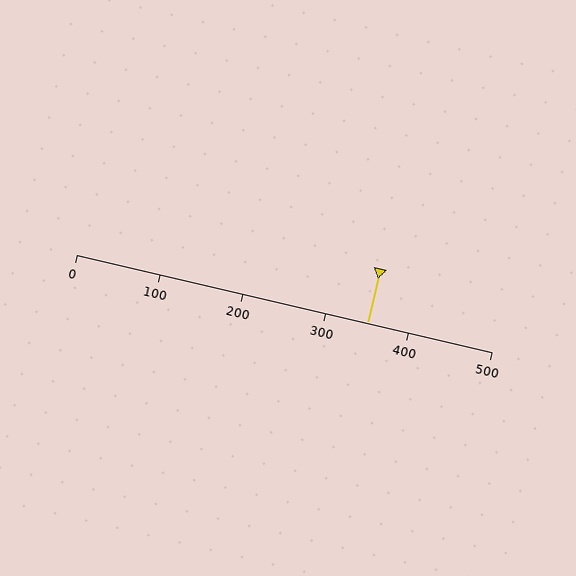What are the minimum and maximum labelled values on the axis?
The axis runs from 0 to 500.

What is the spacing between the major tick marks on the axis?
The major ticks are spaced 100 apart.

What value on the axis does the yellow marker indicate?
The marker indicates approximately 350.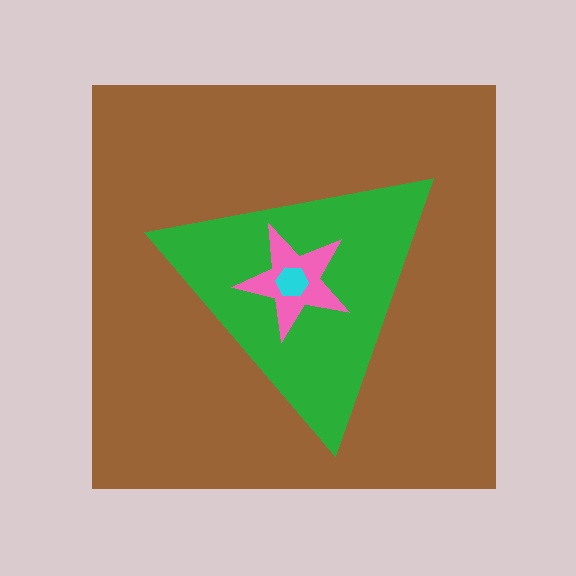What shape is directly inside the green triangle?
The pink star.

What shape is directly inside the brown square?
The green triangle.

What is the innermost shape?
The cyan hexagon.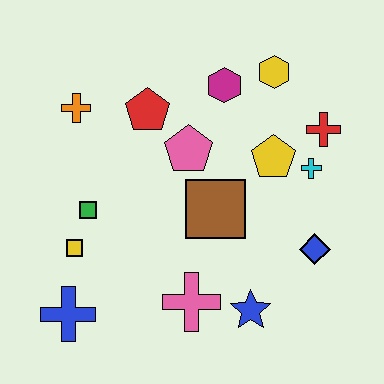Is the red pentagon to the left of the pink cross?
Yes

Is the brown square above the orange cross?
No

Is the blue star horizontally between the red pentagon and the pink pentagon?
No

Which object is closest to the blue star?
The pink cross is closest to the blue star.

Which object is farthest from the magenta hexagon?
The blue cross is farthest from the magenta hexagon.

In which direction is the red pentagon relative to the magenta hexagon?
The red pentagon is to the left of the magenta hexagon.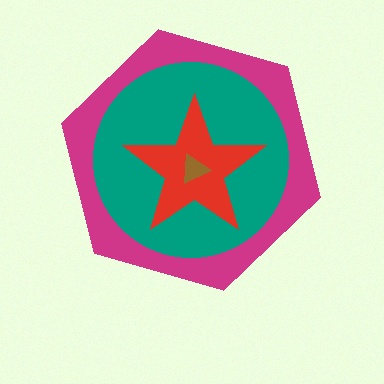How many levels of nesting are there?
4.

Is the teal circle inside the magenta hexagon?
Yes.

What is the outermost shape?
The magenta hexagon.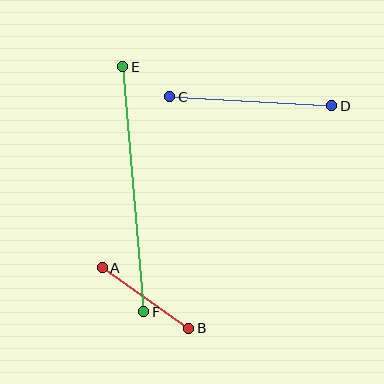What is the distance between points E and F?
The distance is approximately 246 pixels.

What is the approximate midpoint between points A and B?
The midpoint is at approximately (145, 298) pixels.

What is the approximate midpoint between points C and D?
The midpoint is at approximately (251, 101) pixels.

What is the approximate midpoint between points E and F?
The midpoint is at approximately (133, 189) pixels.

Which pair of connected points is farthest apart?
Points E and F are farthest apart.